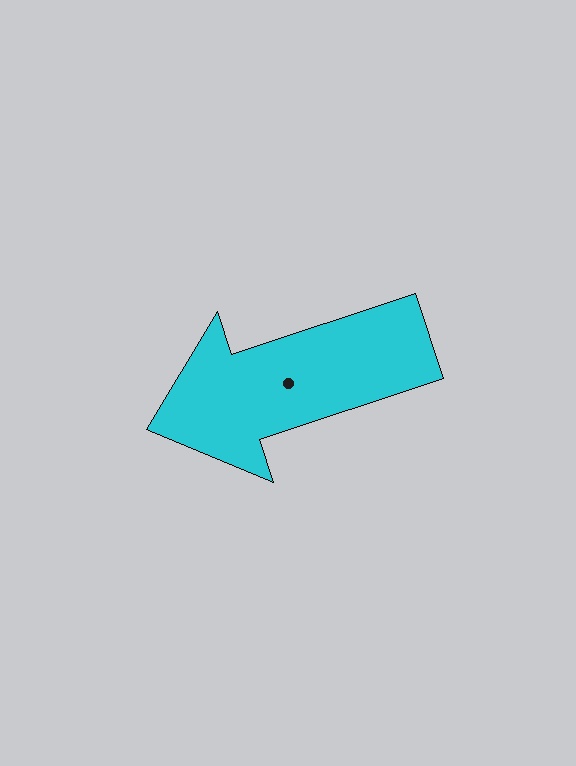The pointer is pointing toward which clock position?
Roughly 8 o'clock.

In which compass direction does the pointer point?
West.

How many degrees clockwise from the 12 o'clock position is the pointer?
Approximately 252 degrees.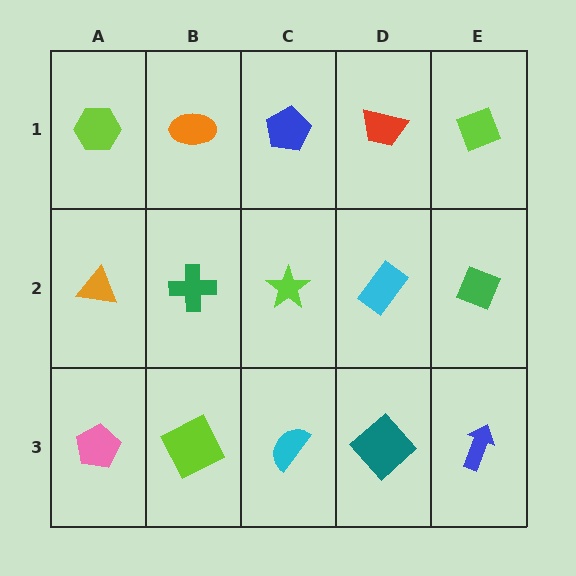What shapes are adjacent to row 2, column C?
A blue pentagon (row 1, column C), a cyan semicircle (row 3, column C), a green cross (row 2, column B), a cyan rectangle (row 2, column D).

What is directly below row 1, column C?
A lime star.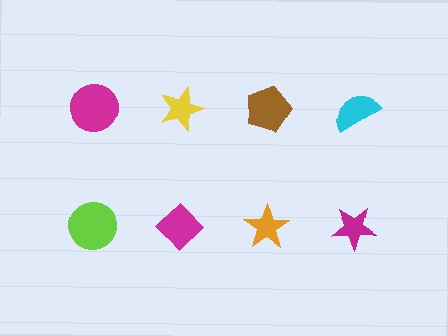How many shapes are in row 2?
4 shapes.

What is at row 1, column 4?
A cyan semicircle.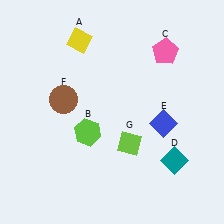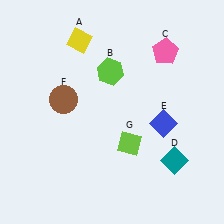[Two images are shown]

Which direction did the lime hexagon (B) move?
The lime hexagon (B) moved up.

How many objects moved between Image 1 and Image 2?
1 object moved between the two images.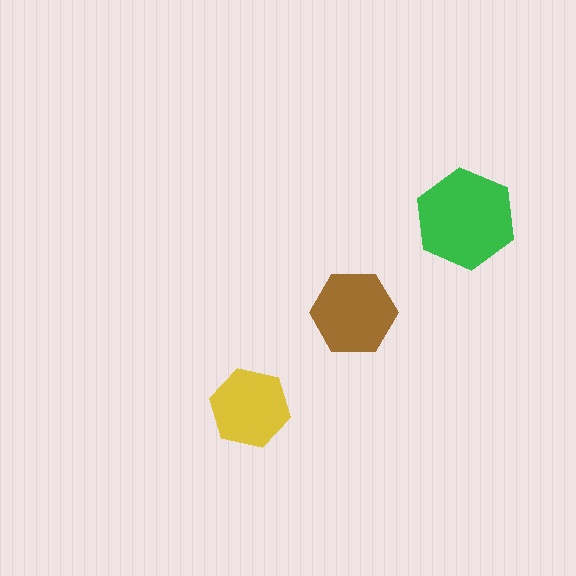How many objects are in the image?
There are 3 objects in the image.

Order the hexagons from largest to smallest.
the green one, the brown one, the yellow one.